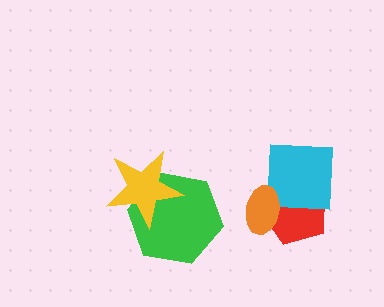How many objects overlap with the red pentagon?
2 objects overlap with the red pentagon.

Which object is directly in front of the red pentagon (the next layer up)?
The cyan square is directly in front of the red pentagon.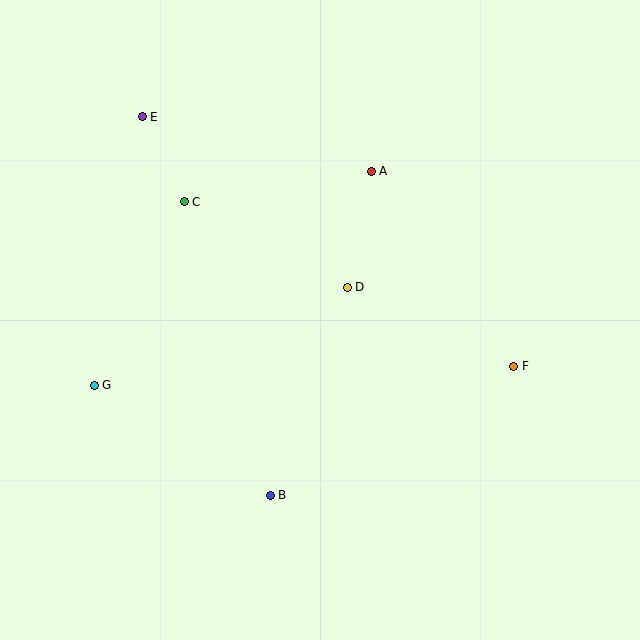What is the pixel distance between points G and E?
The distance between G and E is 273 pixels.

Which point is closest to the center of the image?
Point D at (347, 287) is closest to the center.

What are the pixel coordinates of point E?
Point E is at (142, 117).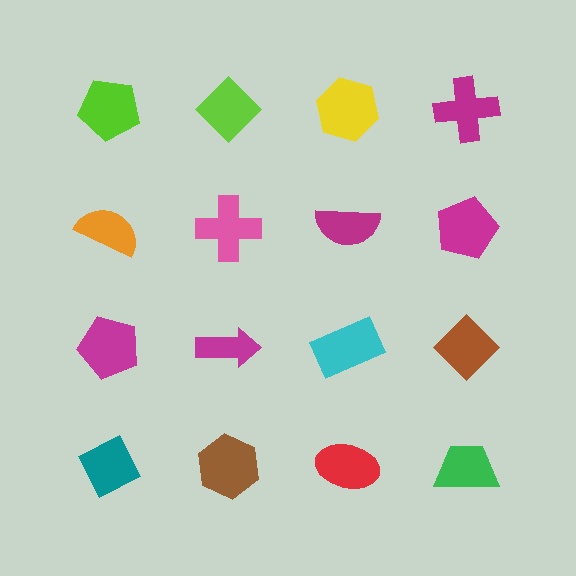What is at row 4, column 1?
A teal diamond.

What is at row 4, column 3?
A red ellipse.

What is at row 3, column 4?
A brown diamond.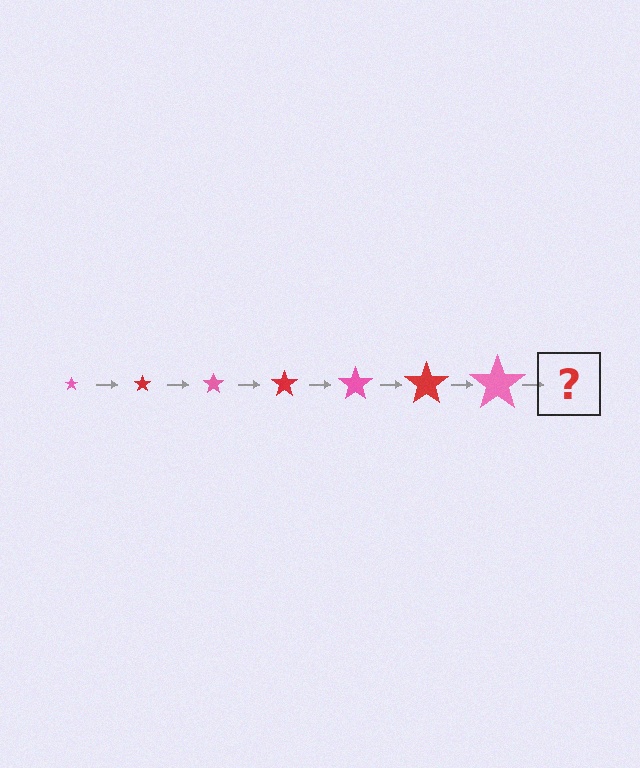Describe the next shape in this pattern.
It should be a red star, larger than the previous one.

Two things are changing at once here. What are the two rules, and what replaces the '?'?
The two rules are that the star grows larger each step and the color cycles through pink and red. The '?' should be a red star, larger than the previous one.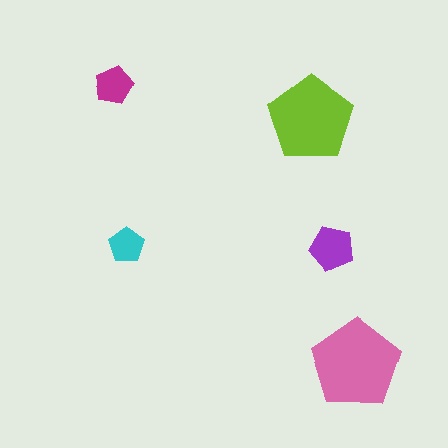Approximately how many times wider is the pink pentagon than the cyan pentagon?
About 2.5 times wider.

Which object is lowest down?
The pink pentagon is bottommost.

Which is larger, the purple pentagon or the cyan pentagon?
The purple one.